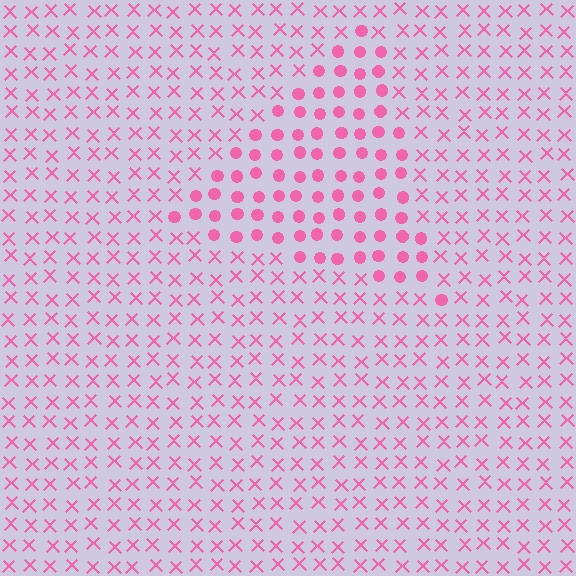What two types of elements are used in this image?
The image uses circles inside the triangle region and X marks outside it.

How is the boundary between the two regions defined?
The boundary is defined by a change in element shape: circles inside vs. X marks outside. All elements share the same color and spacing.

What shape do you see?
I see a triangle.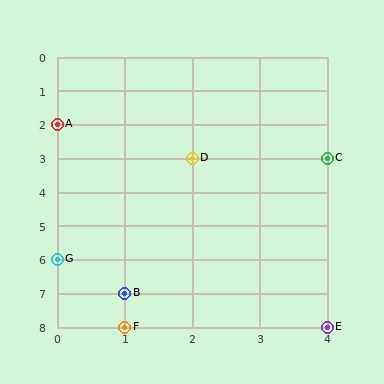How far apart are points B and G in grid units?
Points B and G are 1 column and 1 row apart (about 1.4 grid units diagonally).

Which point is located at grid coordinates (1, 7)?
Point B is at (1, 7).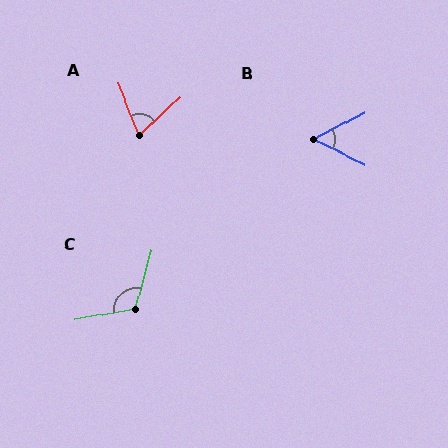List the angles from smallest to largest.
B (53°), A (67°), C (115°).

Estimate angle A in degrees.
Approximately 67 degrees.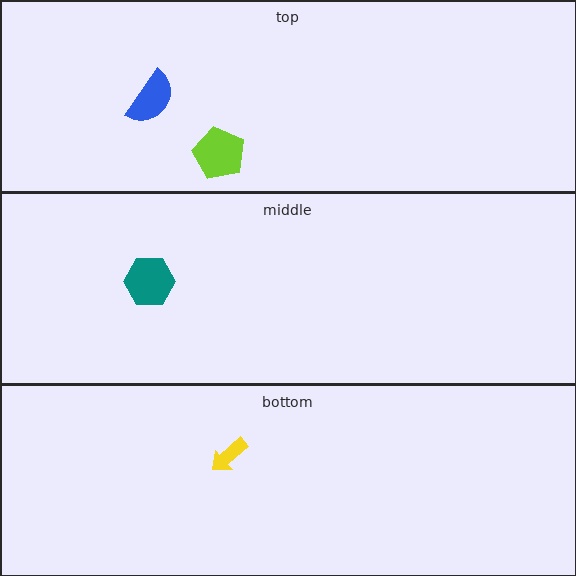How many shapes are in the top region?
2.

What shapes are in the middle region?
The teal hexagon.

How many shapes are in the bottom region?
1.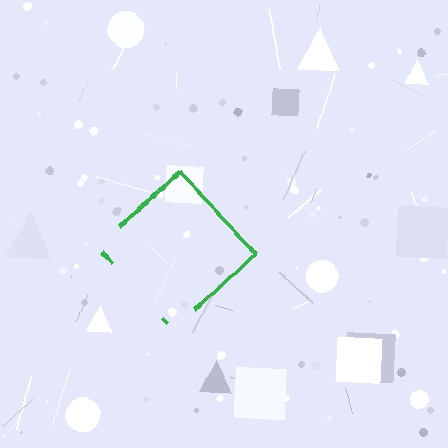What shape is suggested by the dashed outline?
The dashed outline suggests a diamond.